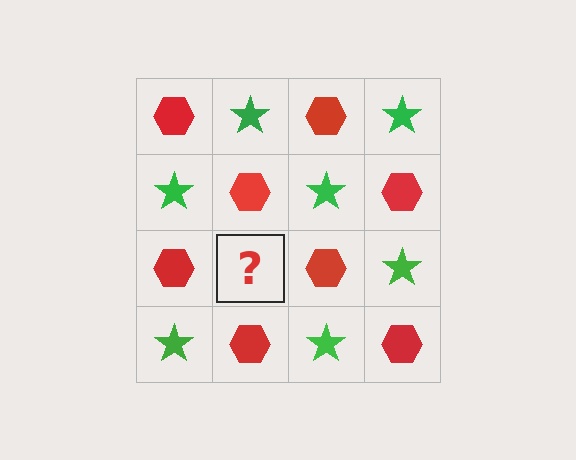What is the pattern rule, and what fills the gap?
The rule is that it alternates red hexagon and green star in a checkerboard pattern. The gap should be filled with a green star.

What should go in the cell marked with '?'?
The missing cell should contain a green star.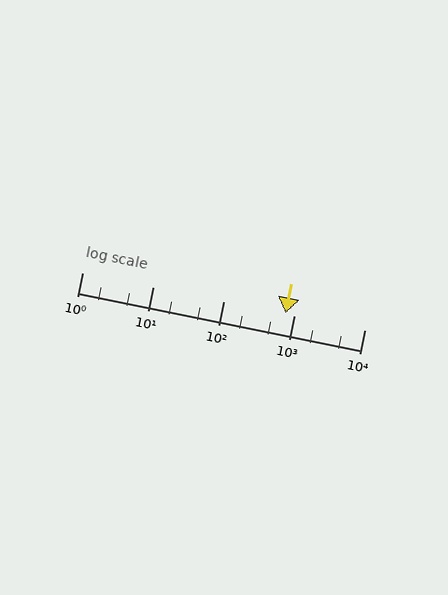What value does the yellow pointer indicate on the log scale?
The pointer indicates approximately 770.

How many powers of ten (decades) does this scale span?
The scale spans 4 decades, from 1 to 10000.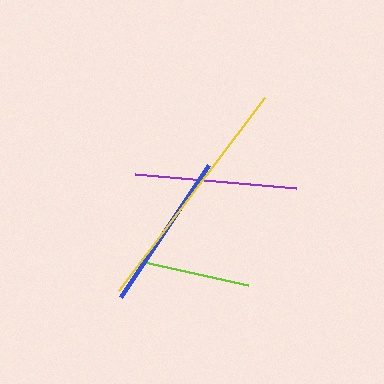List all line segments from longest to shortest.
From longest to shortest: yellow, purple, blue, lime.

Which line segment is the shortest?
The lime line is the shortest at approximately 107 pixels.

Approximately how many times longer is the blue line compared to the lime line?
The blue line is approximately 1.5 times the length of the lime line.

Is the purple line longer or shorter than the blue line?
The purple line is longer than the blue line.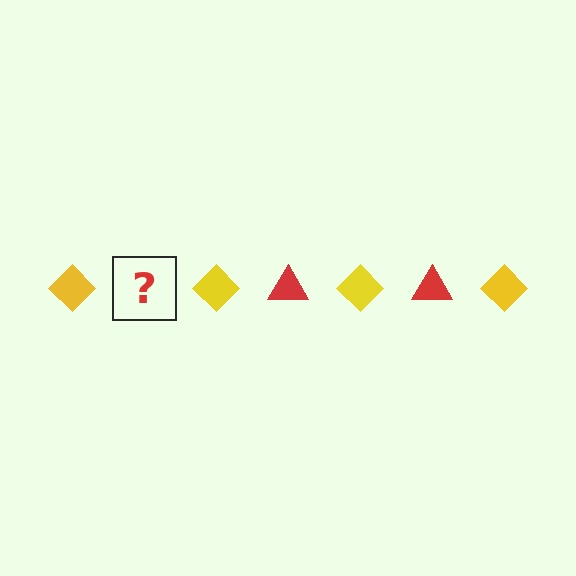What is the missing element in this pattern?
The missing element is a red triangle.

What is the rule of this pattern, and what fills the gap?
The rule is that the pattern alternates between yellow diamond and red triangle. The gap should be filled with a red triangle.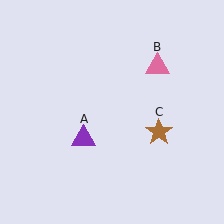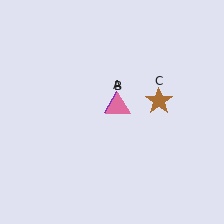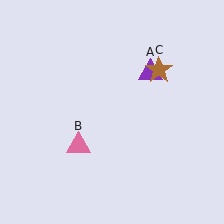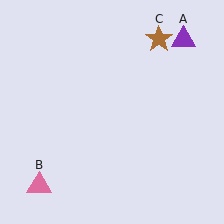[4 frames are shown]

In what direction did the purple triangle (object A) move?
The purple triangle (object A) moved up and to the right.